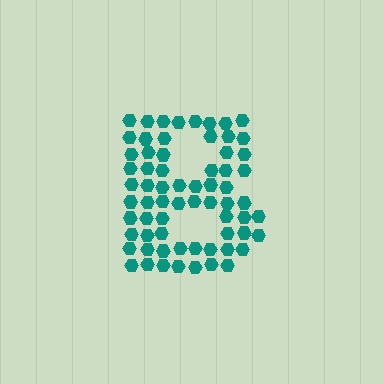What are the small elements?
The small elements are hexagons.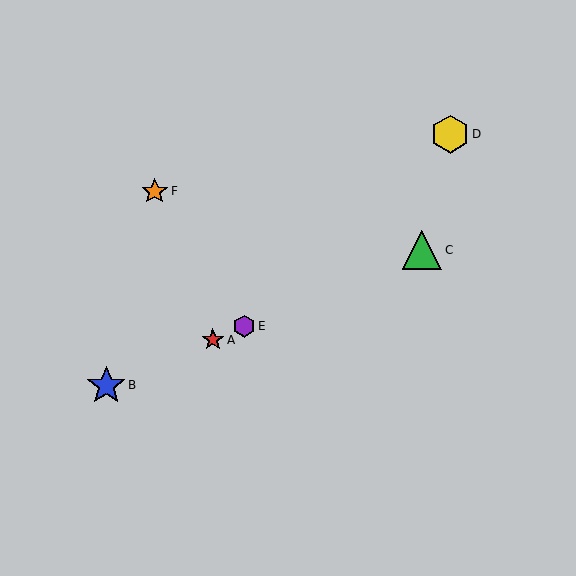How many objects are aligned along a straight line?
4 objects (A, B, C, E) are aligned along a straight line.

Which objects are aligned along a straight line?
Objects A, B, C, E are aligned along a straight line.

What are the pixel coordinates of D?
Object D is at (450, 134).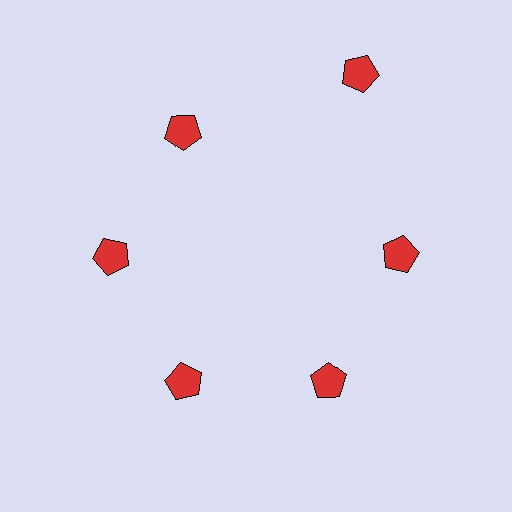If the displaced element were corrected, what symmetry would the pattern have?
It would have 6-fold rotational symmetry — the pattern would map onto itself every 60 degrees.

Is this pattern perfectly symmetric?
No. The 6 red pentagons are arranged in a ring, but one element near the 1 o'clock position is pushed outward from the center, breaking the 6-fold rotational symmetry.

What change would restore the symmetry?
The symmetry would be restored by moving it inward, back onto the ring so that all 6 pentagons sit at equal angles and equal distance from the center.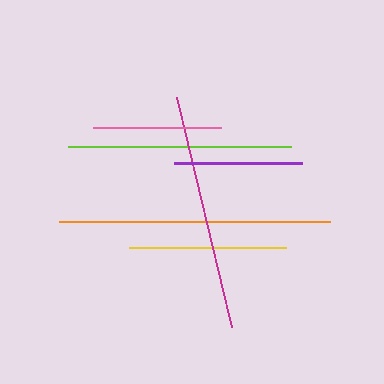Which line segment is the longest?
The orange line is the longest at approximately 271 pixels.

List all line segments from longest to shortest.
From longest to shortest: orange, magenta, lime, yellow, pink, purple.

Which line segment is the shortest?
The purple line is the shortest at approximately 128 pixels.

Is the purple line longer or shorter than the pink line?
The pink line is longer than the purple line.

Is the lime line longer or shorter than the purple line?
The lime line is longer than the purple line.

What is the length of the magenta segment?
The magenta segment is approximately 237 pixels long.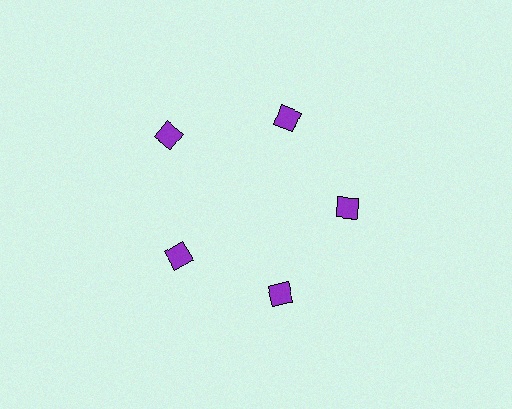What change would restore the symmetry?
The symmetry would be restored by moving it inward, back onto the ring so that all 5 diamonds sit at equal angles and equal distance from the center.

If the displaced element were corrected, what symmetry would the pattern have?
It would have 5-fold rotational symmetry — the pattern would map onto itself every 72 degrees.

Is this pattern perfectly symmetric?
No. The 5 purple diamonds are arranged in a ring, but one element near the 10 o'clock position is pushed outward from the center, breaking the 5-fold rotational symmetry.